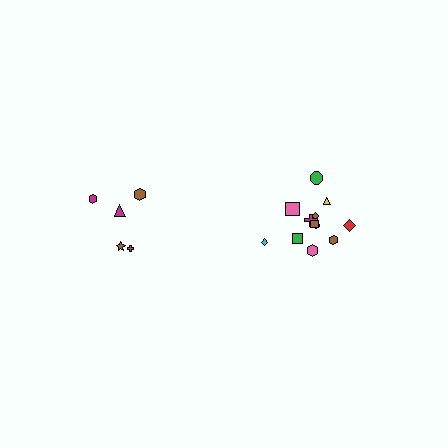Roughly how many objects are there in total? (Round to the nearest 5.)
Roughly 15 objects in total.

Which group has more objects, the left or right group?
The right group.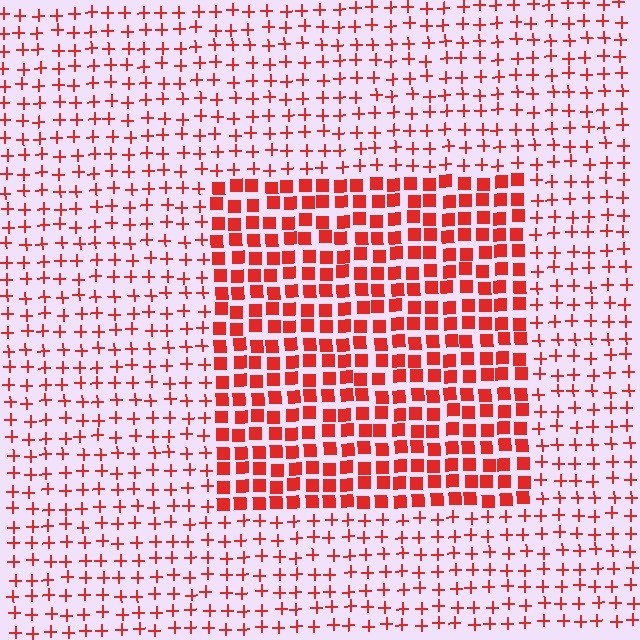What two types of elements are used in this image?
The image uses squares inside the rectangle region and plus signs outside it.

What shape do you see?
I see a rectangle.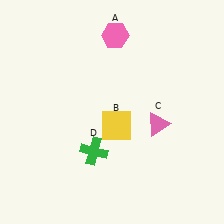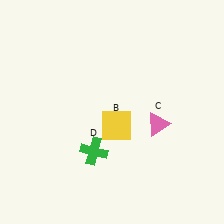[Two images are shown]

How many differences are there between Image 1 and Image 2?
There is 1 difference between the two images.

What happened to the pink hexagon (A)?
The pink hexagon (A) was removed in Image 2. It was in the top-right area of Image 1.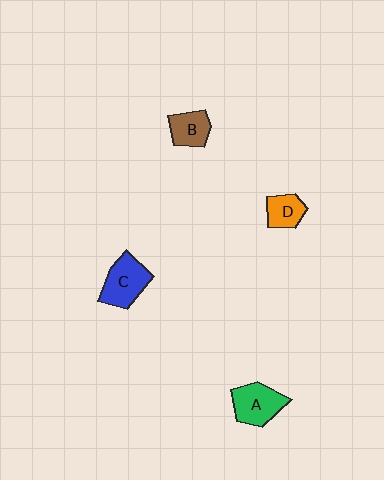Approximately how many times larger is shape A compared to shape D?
Approximately 1.5 times.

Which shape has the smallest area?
Shape D (orange).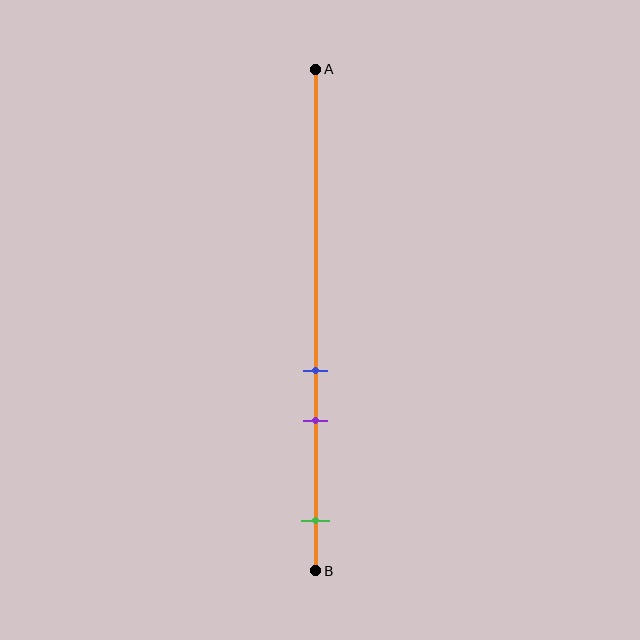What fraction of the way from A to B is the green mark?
The green mark is approximately 90% (0.9) of the way from A to B.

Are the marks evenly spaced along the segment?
No, the marks are not evenly spaced.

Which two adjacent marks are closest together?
The blue and purple marks are the closest adjacent pair.